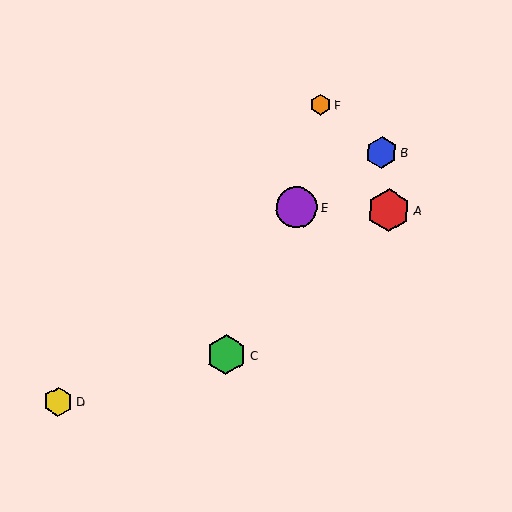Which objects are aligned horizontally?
Objects A, E are aligned horizontally.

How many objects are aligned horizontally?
2 objects (A, E) are aligned horizontally.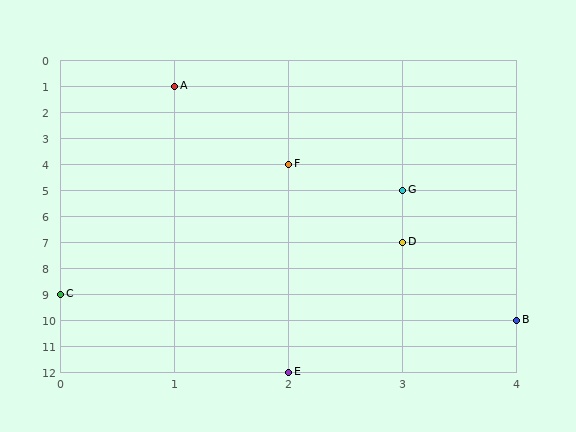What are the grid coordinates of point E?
Point E is at grid coordinates (2, 12).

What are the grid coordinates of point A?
Point A is at grid coordinates (1, 1).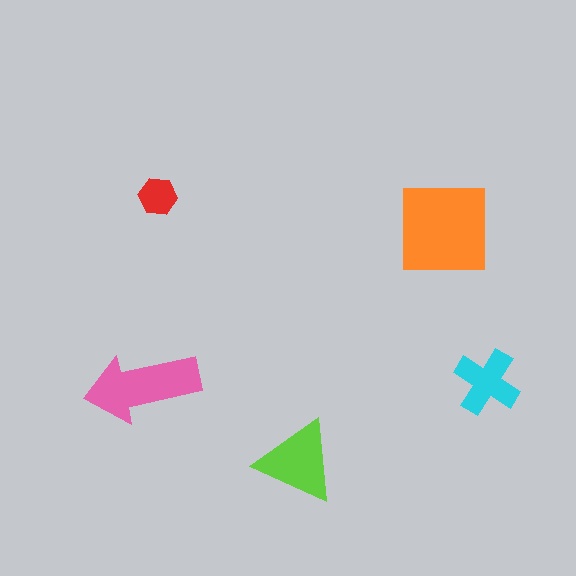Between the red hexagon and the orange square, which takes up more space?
The orange square.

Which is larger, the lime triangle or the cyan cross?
The lime triangle.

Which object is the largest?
The orange square.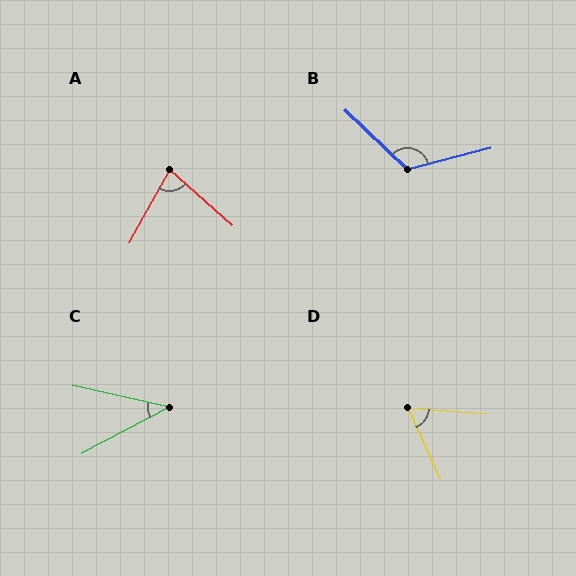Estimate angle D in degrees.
Approximately 61 degrees.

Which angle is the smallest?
C, at approximately 41 degrees.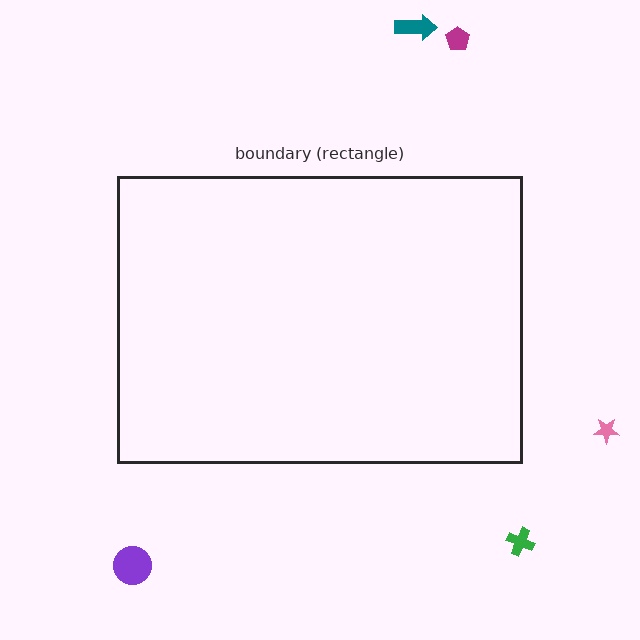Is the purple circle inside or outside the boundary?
Outside.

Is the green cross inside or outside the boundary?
Outside.